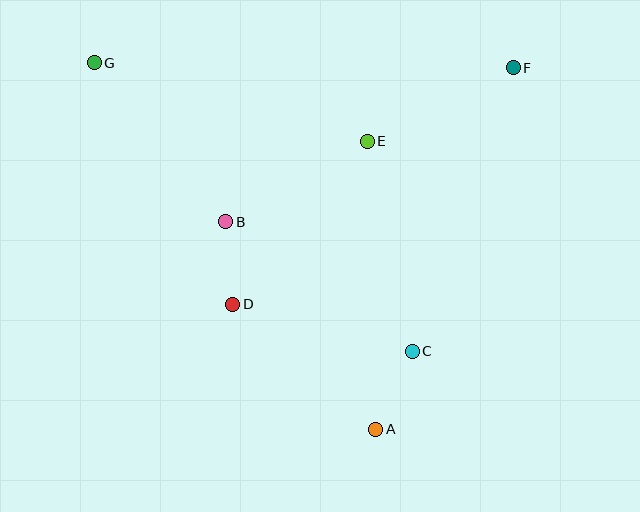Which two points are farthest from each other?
Points A and G are farthest from each other.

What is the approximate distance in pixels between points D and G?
The distance between D and G is approximately 278 pixels.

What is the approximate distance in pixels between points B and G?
The distance between B and G is approximately 206 pixels.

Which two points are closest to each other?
Points B and D are closest to each other.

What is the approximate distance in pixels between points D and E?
The distance between D and E is approximately 211 pixels.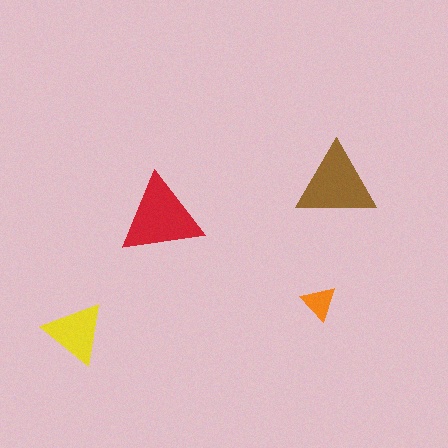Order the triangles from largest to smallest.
the red one, the brown one, the yellow one, the orange one.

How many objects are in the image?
There are 4 objects in the image.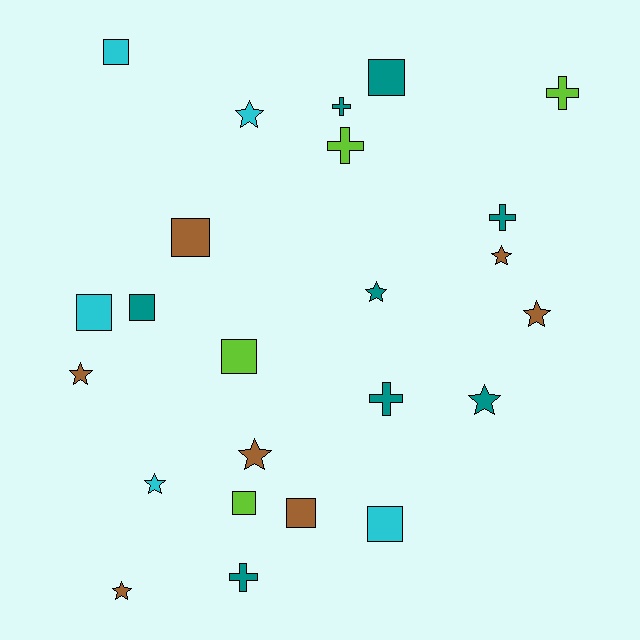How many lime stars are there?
There are no lime stars.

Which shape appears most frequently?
Star, with 9 objects.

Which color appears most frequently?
Teal, with 8 objects.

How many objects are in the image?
There are 24 objects.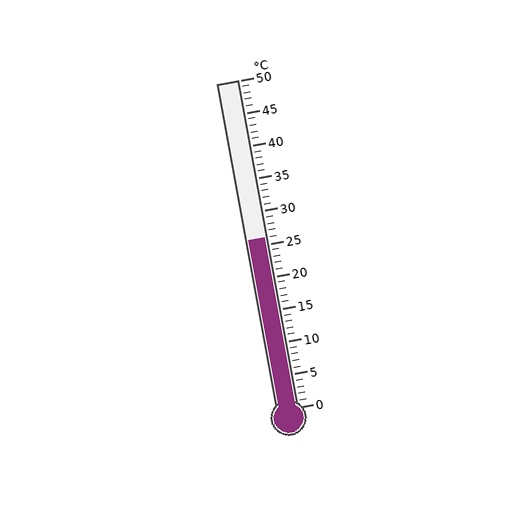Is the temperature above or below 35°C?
The temperature is below 35°C.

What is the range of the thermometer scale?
The thermometer scale ranges from 0°C to 50°C.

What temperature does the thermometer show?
The thermometer shows approximately 26°C.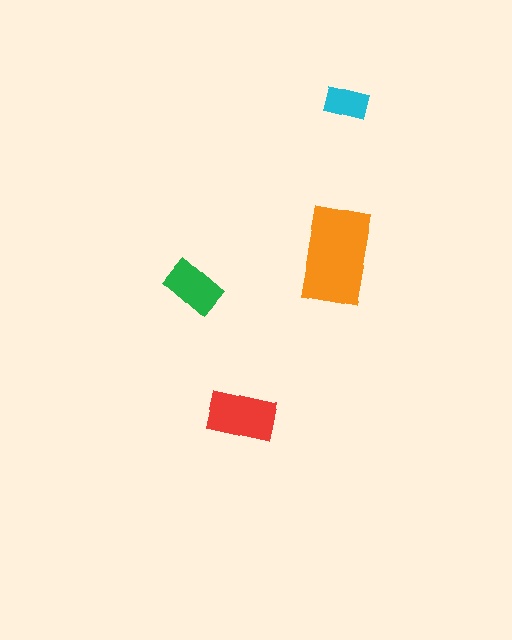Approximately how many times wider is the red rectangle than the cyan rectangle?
About 1.5 times wider.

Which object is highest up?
The cyan rectangle is topmost.